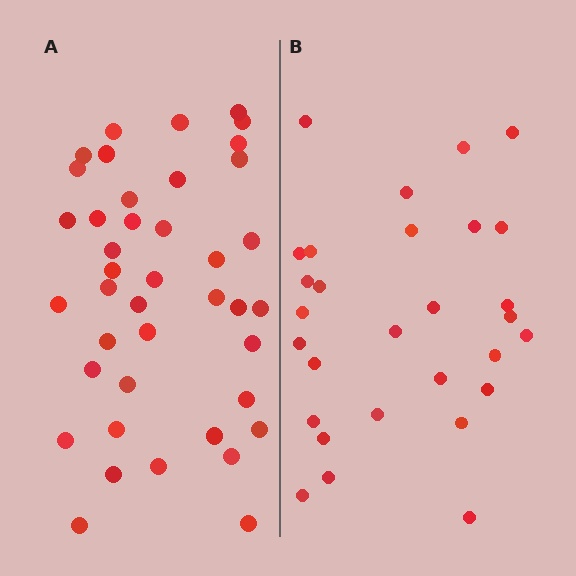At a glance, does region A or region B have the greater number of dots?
Region A (the left region) has more dots.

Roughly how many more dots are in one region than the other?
Region A has roughly 12 or so more dots than region B.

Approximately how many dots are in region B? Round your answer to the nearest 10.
About 30 dots. (The exact count is 29, which rounds to 30.)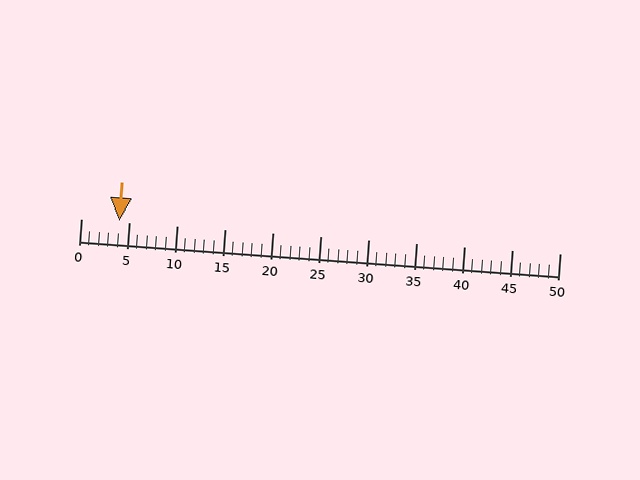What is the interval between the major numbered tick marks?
The major tick marks are spaced 5 units apart.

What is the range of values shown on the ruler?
The ruler shows values from 0 to 50.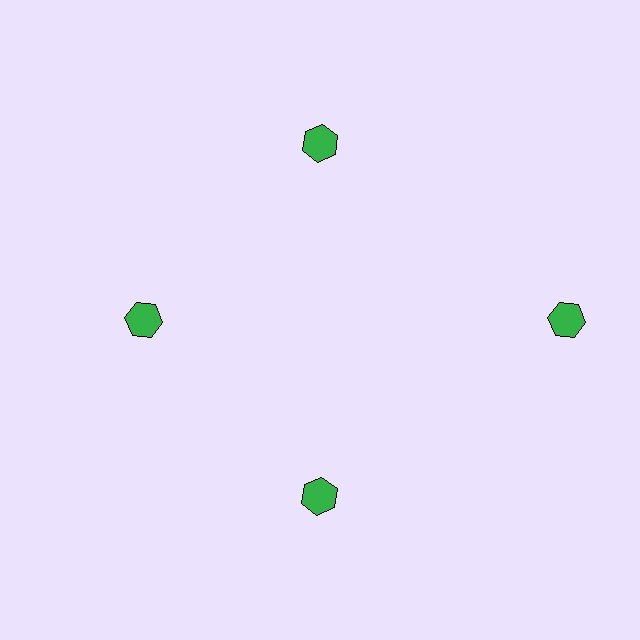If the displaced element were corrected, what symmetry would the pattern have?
It would have 4-fold rotational symmetry — the pattern would map onto itself every 90 degrees.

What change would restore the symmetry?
The symmetry would be restored by moving it inward, back onto the ring so that all 4 hexagons sit at equal angles and equal distance from the center.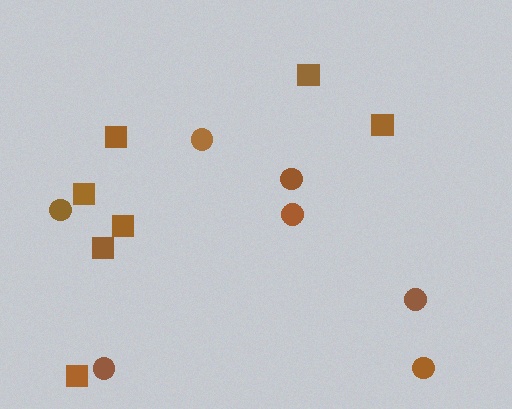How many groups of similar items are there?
There are 2 groups: one group of circles (7) and one group of squares (7).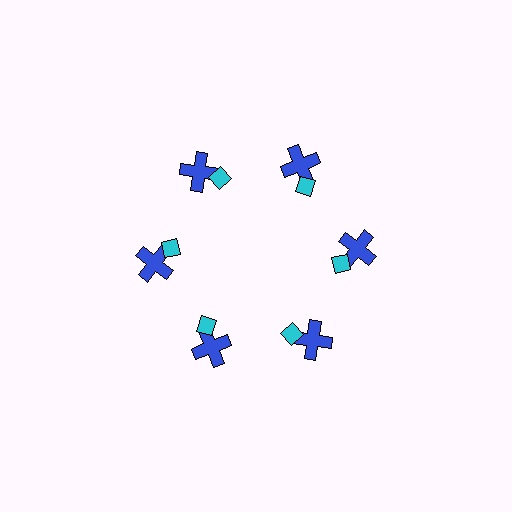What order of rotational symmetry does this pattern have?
This pattern has 6-fold rotational symmetry.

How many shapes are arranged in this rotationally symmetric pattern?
There are 12 shapes, arranged in 6 groups of 2.